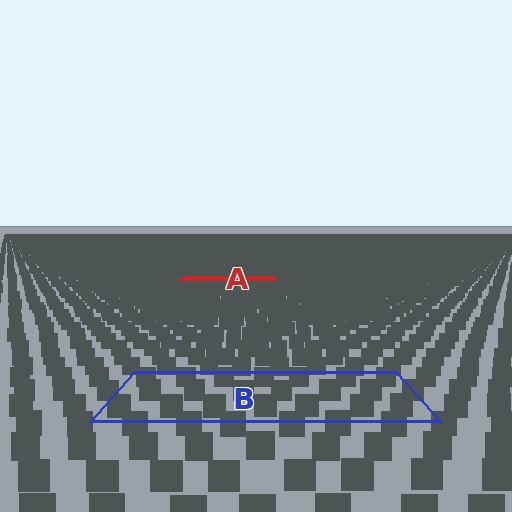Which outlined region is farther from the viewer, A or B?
Region A is farther from the viewer — the texture elements inside it appear smaller and more densely packed.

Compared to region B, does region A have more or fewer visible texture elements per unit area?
Region A has more texture elements per unit area — they are packed more densely because it is farther away.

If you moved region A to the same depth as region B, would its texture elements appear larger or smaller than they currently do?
They would appear larger. At a closer depth, the same texture elements are projected at a bigger on-screen size.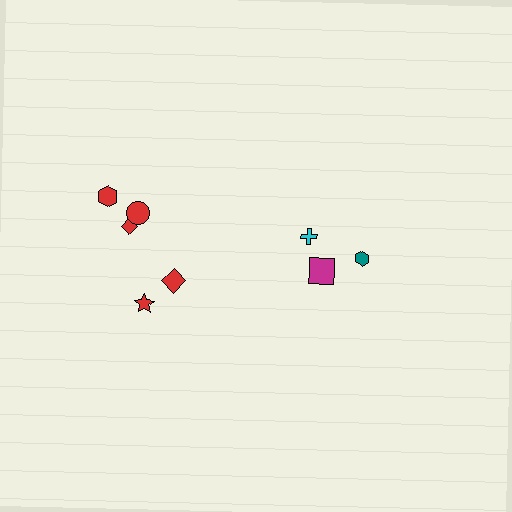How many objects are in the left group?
There are 5 objects.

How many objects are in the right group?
There are 3 objects.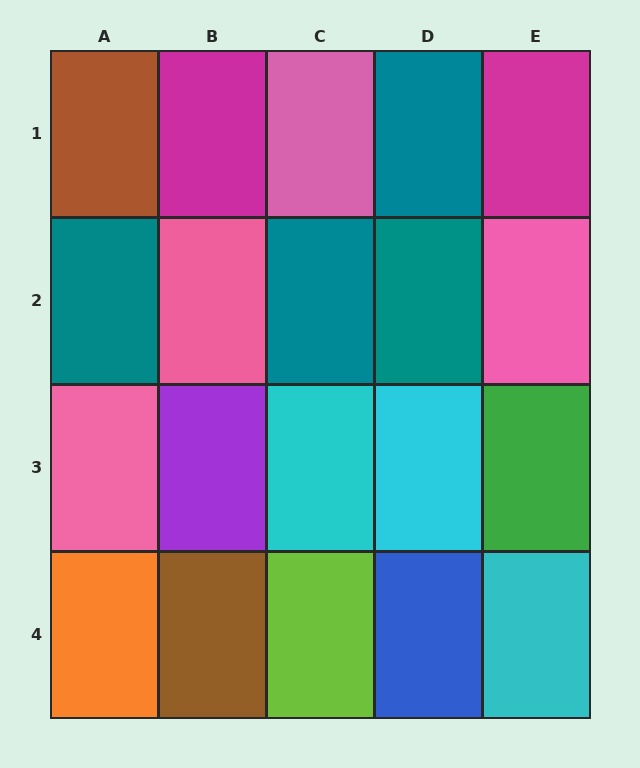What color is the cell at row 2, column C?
Teal.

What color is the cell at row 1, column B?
Magenta.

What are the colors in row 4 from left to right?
Orange, brown, lime, blue, cyan.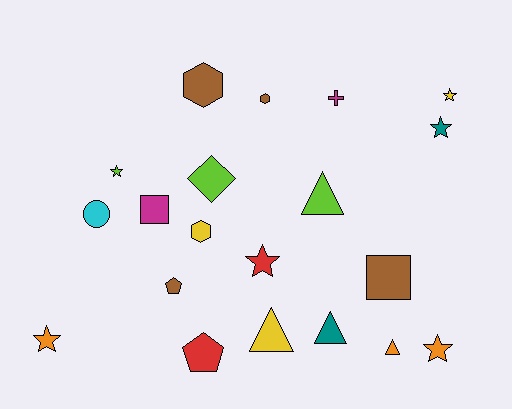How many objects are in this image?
There are 20 objects.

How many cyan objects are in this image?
There is 1 cyan object.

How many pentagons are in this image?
There are 2 pentagons.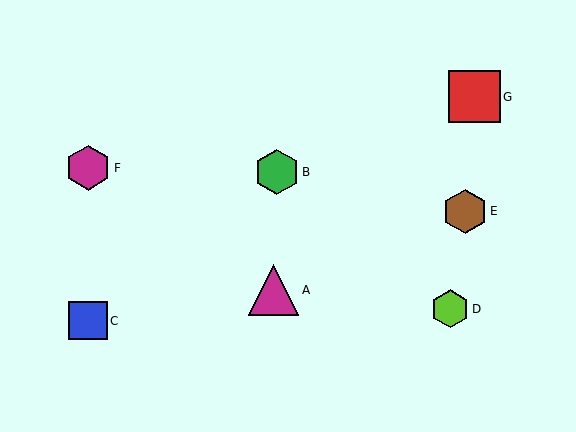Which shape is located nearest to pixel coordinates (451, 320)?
The lime hexagon (labeled D) at (450, 309) is nearest to that location.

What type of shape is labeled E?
Shape E is a brown hexagon.